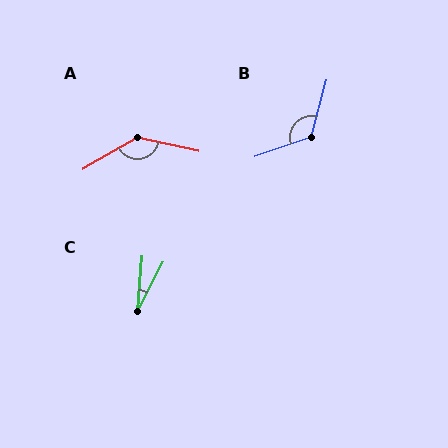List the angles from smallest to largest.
C (23°), B (124°), A (138°).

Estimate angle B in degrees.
Approximately 124 degrees.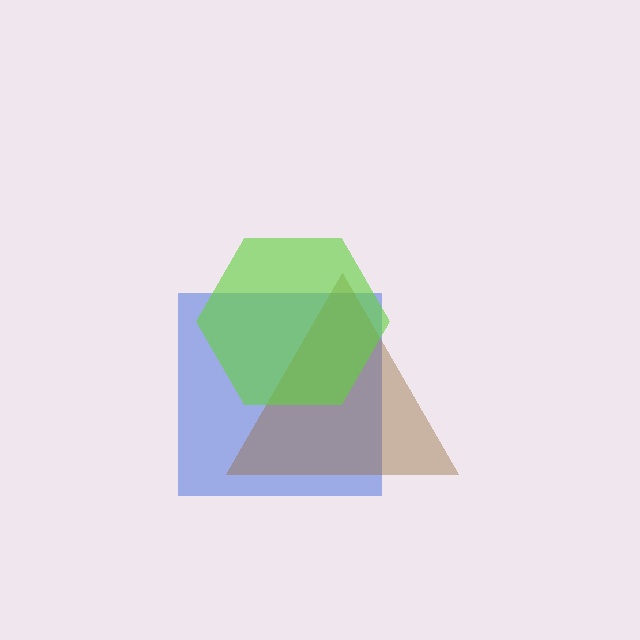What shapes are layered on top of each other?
The layered shapes are: a blue square, a brown triangle, a lime hexagon.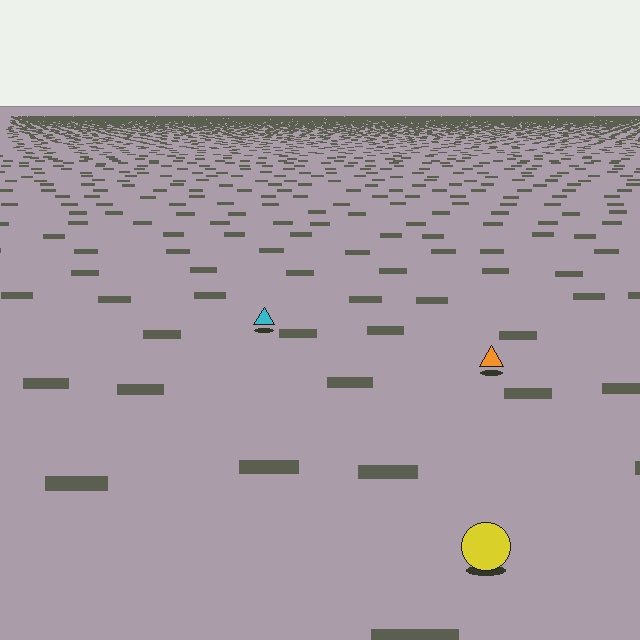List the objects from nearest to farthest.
From nearest to farthest: the yellow circle, the orange triangle, the cyan triangle.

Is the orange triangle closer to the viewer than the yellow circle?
No. The yellow circle is closer — you can tell from the texture gradient: the ground texture is coarser near it.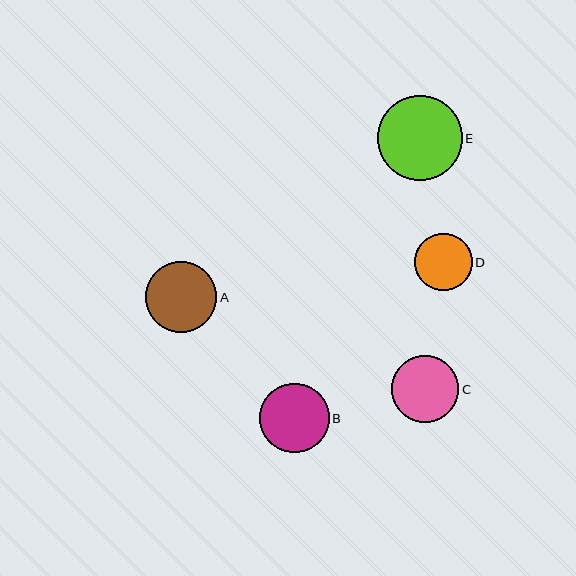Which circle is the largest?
Circle E is the largest with a size of approximately 85 pixels.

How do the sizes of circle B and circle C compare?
Circle B and circle C are approximately the same size.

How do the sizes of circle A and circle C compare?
Circle A and circle C are approximately the same size.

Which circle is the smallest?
Circle D is the smallest with a size of approximately 57 pixels.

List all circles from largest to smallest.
From largest to smallest: E, A, B, C, D.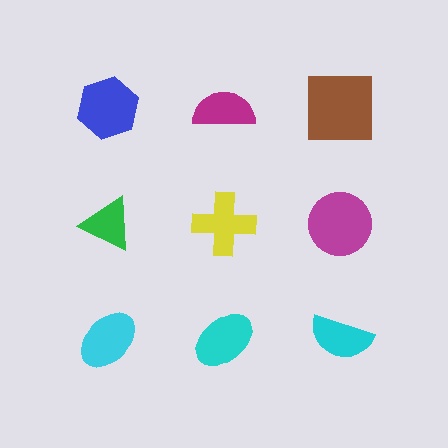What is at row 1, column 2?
A magenta semicircle.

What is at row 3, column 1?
A cyan ellipse.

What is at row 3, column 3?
A cyan semicircle.